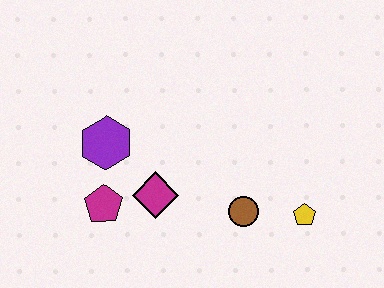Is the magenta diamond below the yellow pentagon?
No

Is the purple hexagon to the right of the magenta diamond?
No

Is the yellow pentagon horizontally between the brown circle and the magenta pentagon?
No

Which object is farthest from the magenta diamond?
The yellow pentagon is farthest from the magenta diamond.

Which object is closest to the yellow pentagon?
The brown circle is closest to the yellow pentagon.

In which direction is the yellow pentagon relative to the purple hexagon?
The yellow pentagon is to the right of the purple hexagon.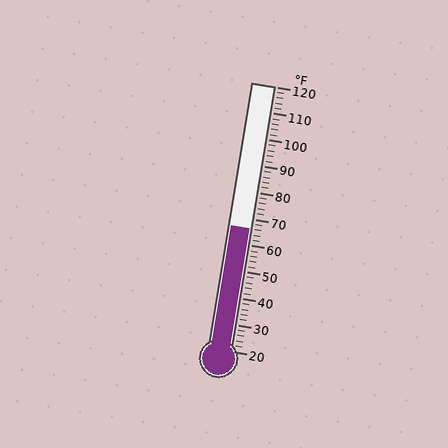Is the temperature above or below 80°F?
The temperature is below 80°F.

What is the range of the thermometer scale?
The thermometer scale ranges from 20°F to 120°F.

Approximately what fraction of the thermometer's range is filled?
The thermometer is filled to approximately 45% of its range.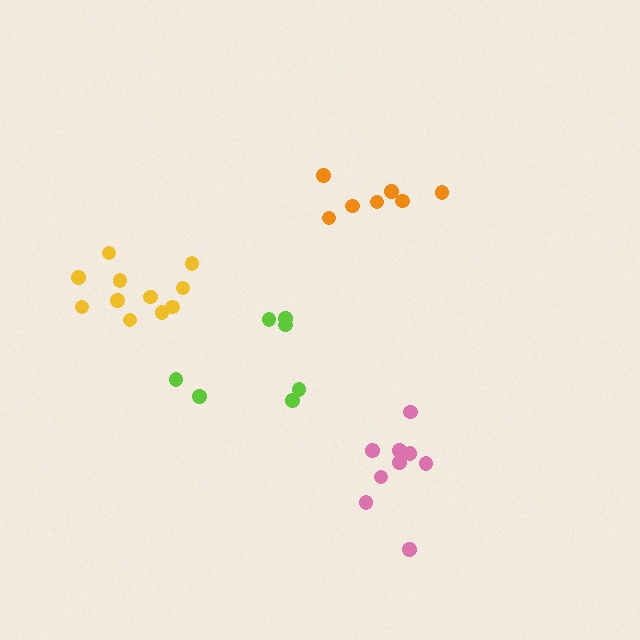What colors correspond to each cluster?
The clusters are colored: pink, lime, orange, yellow.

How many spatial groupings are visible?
There are 4 spatial groupings.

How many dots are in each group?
Group 1: 9 dots, Group 2: 7 dots, Group 3: 7 dots, Group 4: 11 dots (34 total).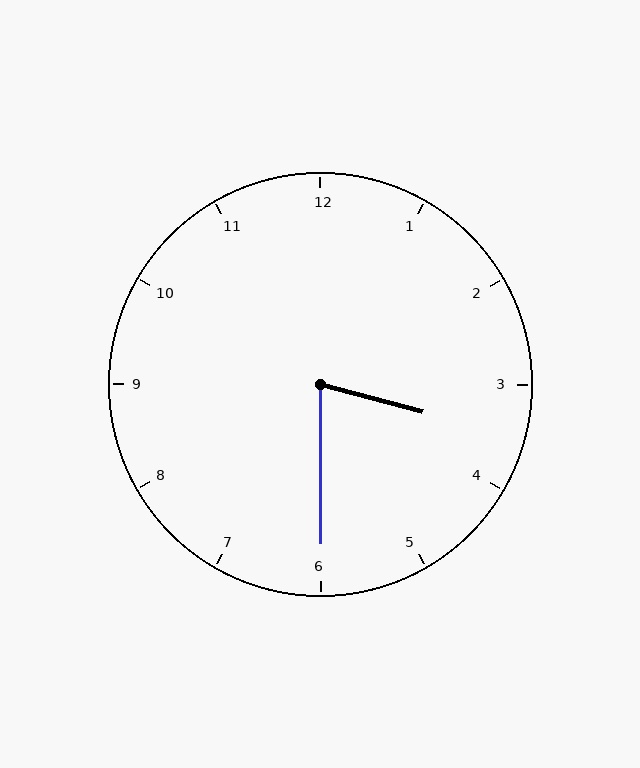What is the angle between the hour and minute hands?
Approximately 75 degrees.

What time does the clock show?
3:30.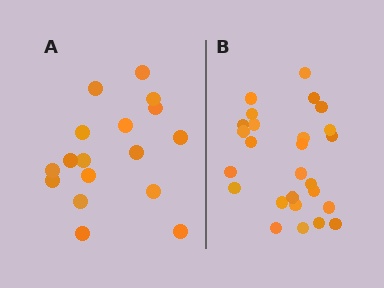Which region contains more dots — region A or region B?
Region B (the right region) has more dots.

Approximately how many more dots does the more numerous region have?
Region B has roughly 8 or so more dots than region A.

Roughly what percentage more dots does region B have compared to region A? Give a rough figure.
About 55% more.